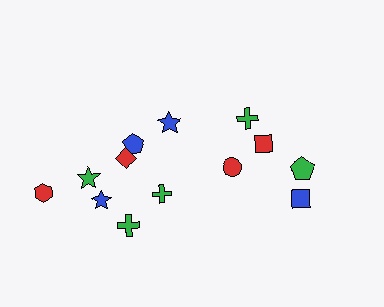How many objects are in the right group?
There are 5 objects.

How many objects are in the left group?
There are 8 objects.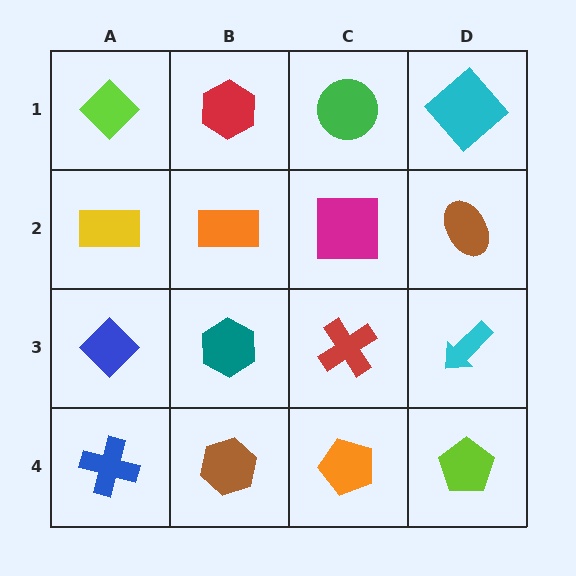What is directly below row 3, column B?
A brown hexagon.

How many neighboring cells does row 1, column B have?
3.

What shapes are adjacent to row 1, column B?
An orange rectangle (row 2, column B), a lime diamond (row 1, column A), a green circle (row 1, column C).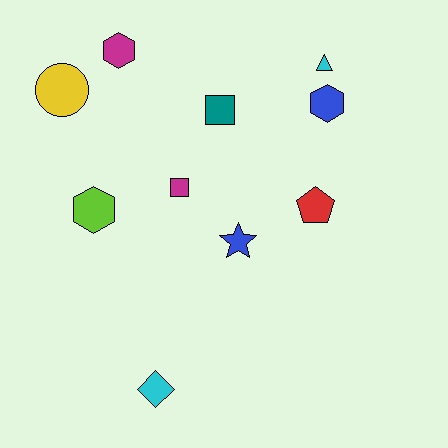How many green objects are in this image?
There are no green objects.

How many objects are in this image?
There are 10 objects.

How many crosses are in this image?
There are no crosses.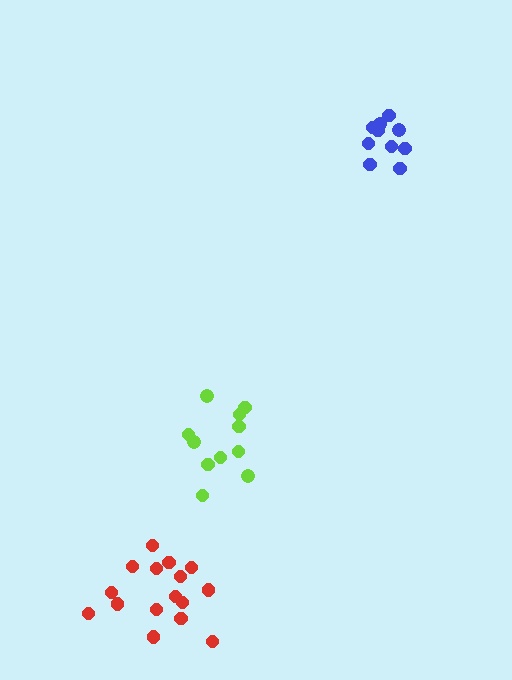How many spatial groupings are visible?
There are 3 spatial groupings.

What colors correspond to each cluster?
The clusters are colored: lime, blue, red.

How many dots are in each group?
Group 1: 11 dots, Group 2: 10 dots, Group 3: 16 dots (37 total).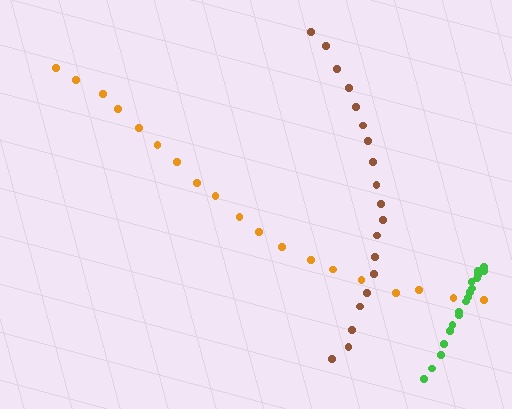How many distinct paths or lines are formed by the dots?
There are 3 distinct paths.